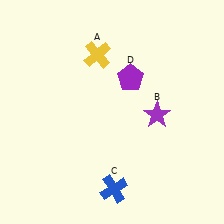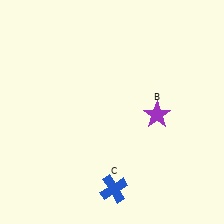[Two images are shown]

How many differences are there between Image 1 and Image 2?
There are 2 differences between the two images.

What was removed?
The yellow cross (A), the purple pentagon (D) were removed in Image 2.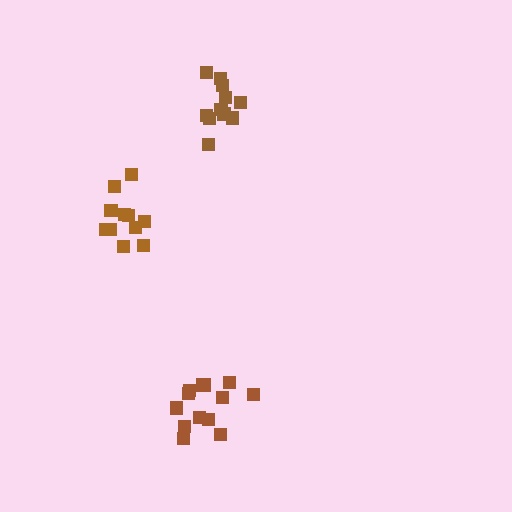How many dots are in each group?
Group 1: 13 dots, Group 2: 12 dots, Group 3: 11 dots (36 total).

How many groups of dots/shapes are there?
There are 3 groups.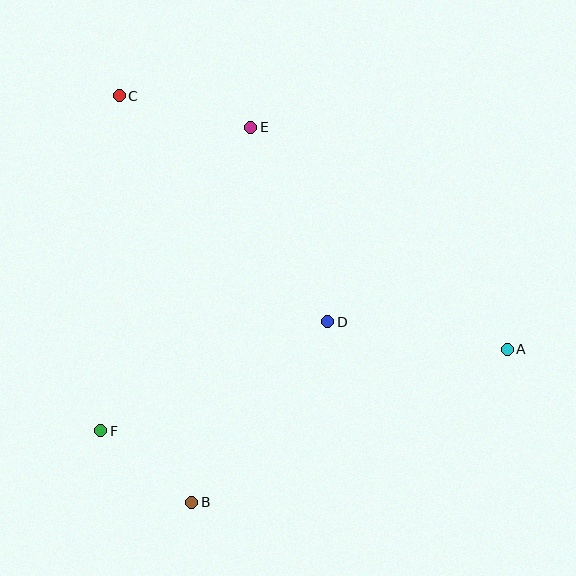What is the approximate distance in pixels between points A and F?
The distance between A and F is approximately 415 pixels.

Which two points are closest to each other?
Points B and F are closest to each other.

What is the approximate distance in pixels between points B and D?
The distance between B and D is approximately 226 pixels.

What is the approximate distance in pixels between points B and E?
The distance between B and E is approximately 379 pixels.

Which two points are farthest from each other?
Points A and C are farthest from each other.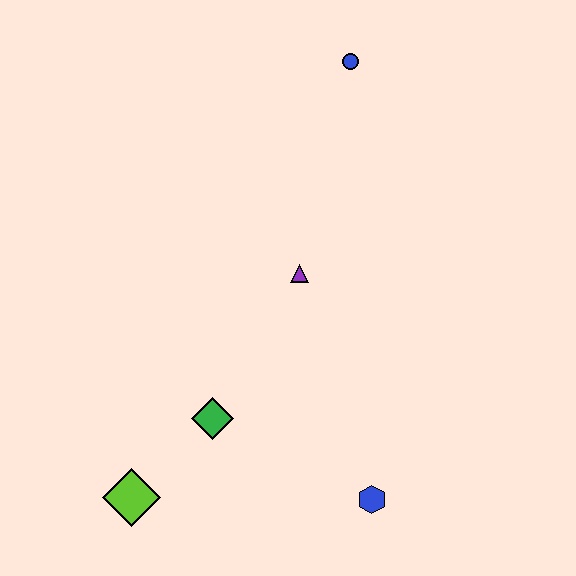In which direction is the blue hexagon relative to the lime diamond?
The blue hexagon is to the right of the lime diamond.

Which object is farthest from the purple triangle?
The lime diamond is farthest from the purple triangle.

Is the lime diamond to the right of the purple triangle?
No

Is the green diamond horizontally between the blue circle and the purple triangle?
No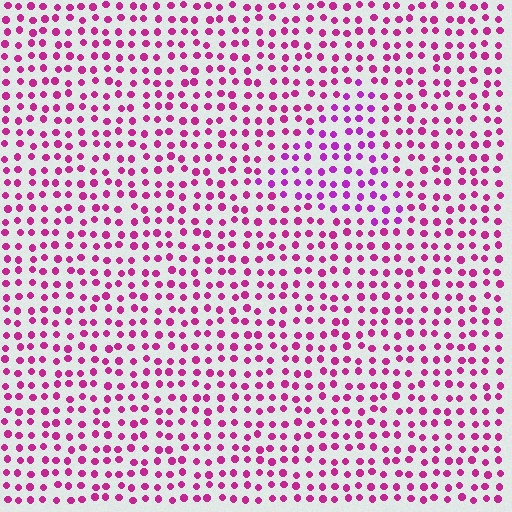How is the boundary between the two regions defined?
The boundary is defined purely by a slight shift in hue (about 23 degrees). Spacing, size, and orientation are identical on both sides.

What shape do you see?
I see a triangle.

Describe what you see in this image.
The image is filled with small magenta elements in a uniform arrangement. A triangle-shaped region is visible where the elements are tinted to a slightly different hue, forming a subtle color boundary.